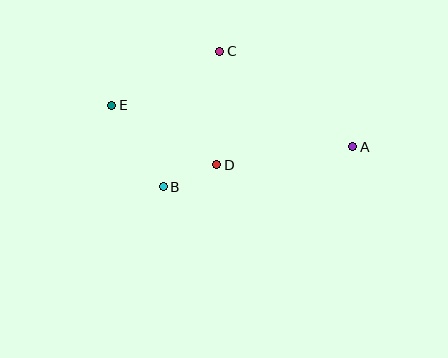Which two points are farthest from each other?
Points A and E are farthest from each other.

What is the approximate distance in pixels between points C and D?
The distance between C and D is approximately 113 pixels.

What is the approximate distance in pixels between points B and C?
The distance between B and C is approximately 147 pixels.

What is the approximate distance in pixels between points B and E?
The distance between B and E is approximately 96 pixels.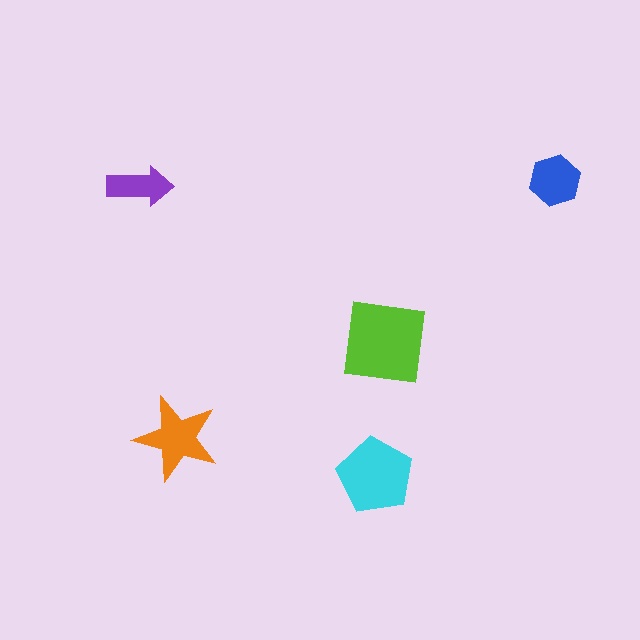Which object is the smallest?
The purple arrow.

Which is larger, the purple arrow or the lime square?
The lime square.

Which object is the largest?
The lime square.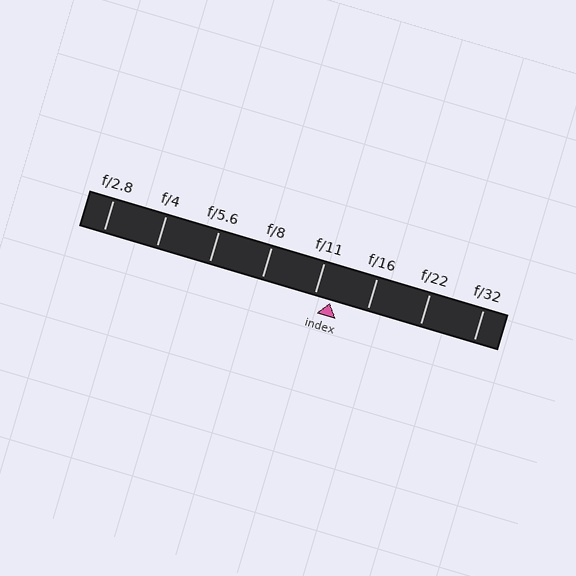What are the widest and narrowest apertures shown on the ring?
The widest aperture shown is f/2.8 and the narrowest is f/32.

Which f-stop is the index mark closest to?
The index mark is closest to f/11.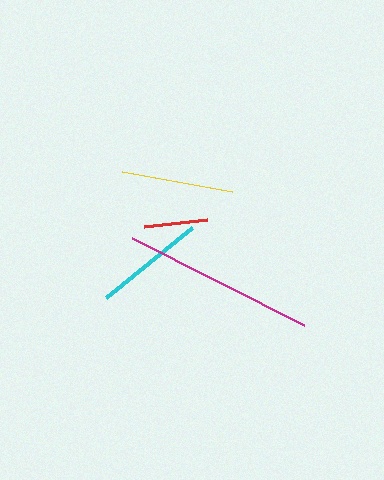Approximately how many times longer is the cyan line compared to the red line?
The cyan line is approximately 1.8 times the length of the red line.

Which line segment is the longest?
The magenta line is the longest at approximately 193 pixels.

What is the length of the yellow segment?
The yellow segment is approximately 112 pixels long.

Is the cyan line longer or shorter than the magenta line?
The magenta line is longer than the cyan line.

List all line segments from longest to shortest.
From longest to shortest: magenta, yellow, cyan, red.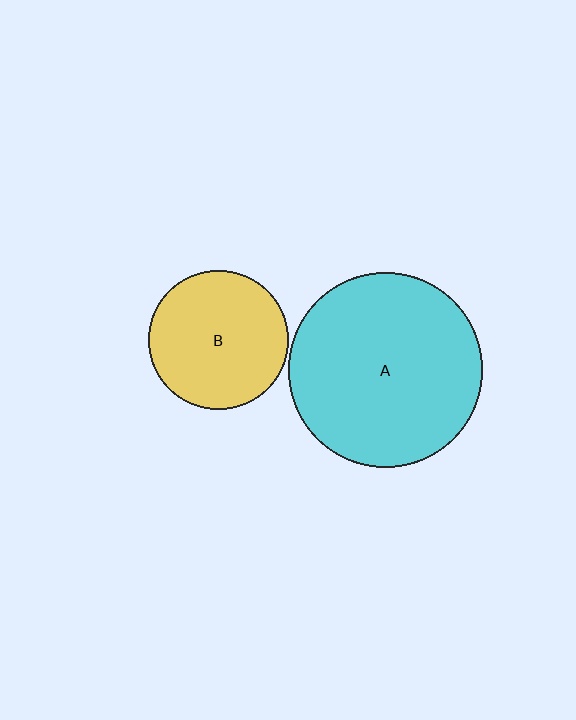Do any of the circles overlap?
No, none of the circles overlap.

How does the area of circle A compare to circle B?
Approximately 1.9 times.